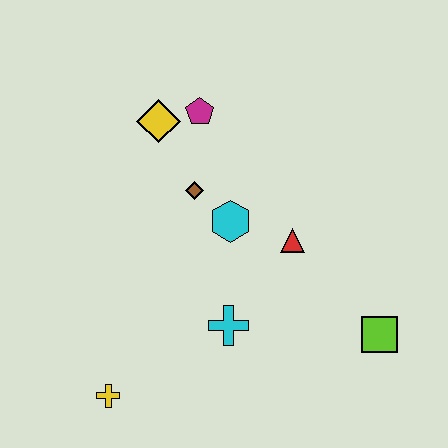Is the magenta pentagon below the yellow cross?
No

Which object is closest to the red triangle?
The cyan hexagon is closest to the red triangle.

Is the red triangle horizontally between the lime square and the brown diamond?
Yes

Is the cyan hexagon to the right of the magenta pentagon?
Yes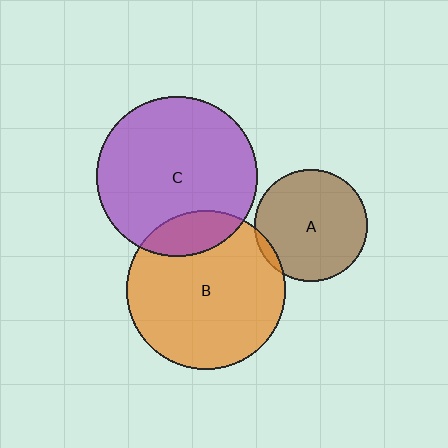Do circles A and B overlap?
Yes.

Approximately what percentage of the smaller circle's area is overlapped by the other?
Approximately 5%.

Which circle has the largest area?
Circle C (purple).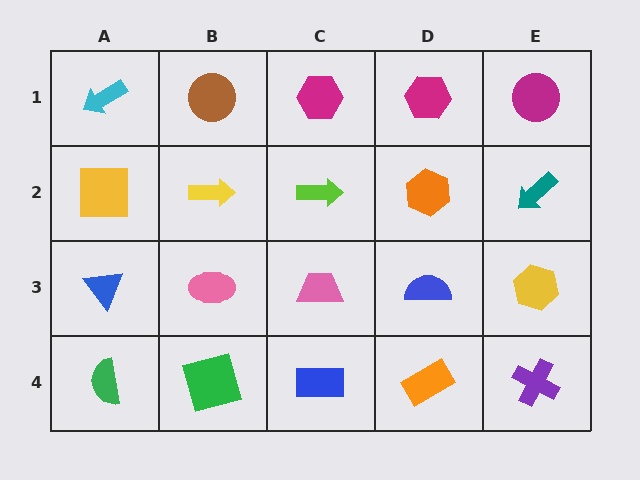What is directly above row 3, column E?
A teal arrow.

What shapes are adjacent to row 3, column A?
A yellow square (row 2, column A), a green semicircle (row 4, column A), a pink ellipse (row 3, column B).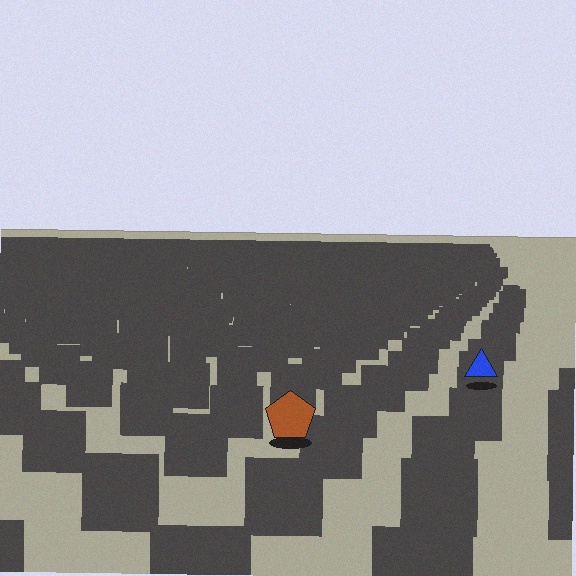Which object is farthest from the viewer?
The blue triangle is farthest from the viewer. It appears smaller and the ground texture around it is denser.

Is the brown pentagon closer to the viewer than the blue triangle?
Yes. The brown pentagon is closer — you can tell from the texture gradient: the ground texture is coarser near it.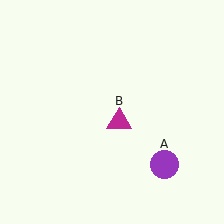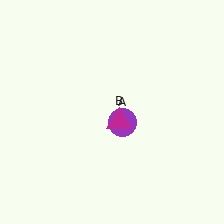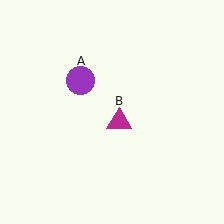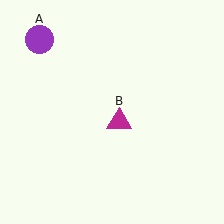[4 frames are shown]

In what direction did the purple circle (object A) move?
The purple circle (object A) moved up and to the left.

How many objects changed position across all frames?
1 object changed position: purple circle (object A).